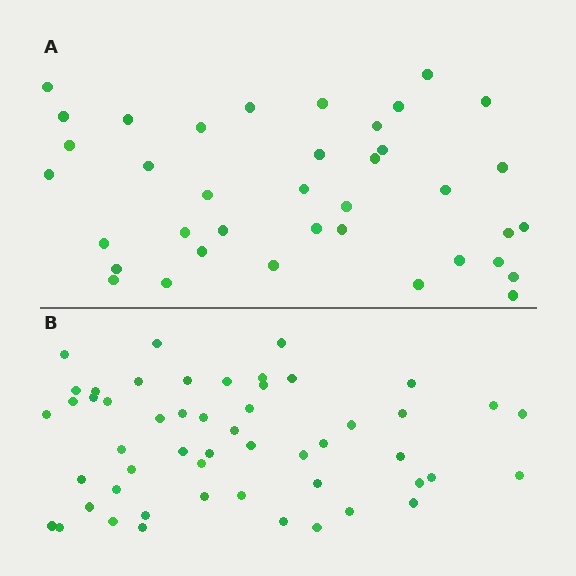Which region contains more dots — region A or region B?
Region B (the bottom region) has more dots.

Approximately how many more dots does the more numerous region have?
Region B has approximately 15 more dots than region A.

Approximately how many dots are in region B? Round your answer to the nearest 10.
About 50 dots. (The exact count is 52, which rounds to 50.)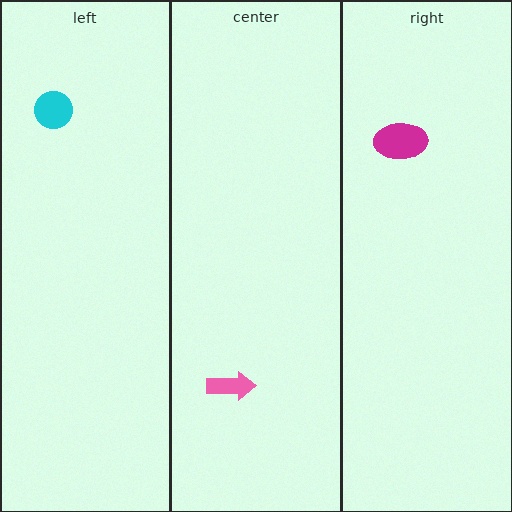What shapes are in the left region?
The cyan circle.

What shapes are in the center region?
The pink arrow.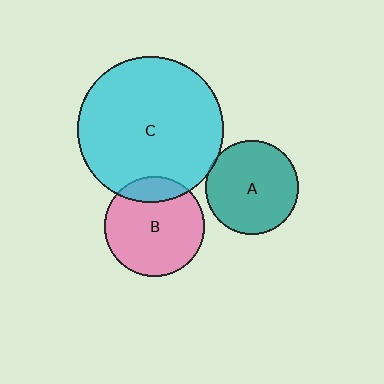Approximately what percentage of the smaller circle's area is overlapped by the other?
Approximately 5%.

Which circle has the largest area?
Circle C (cyan).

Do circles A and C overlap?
Yes.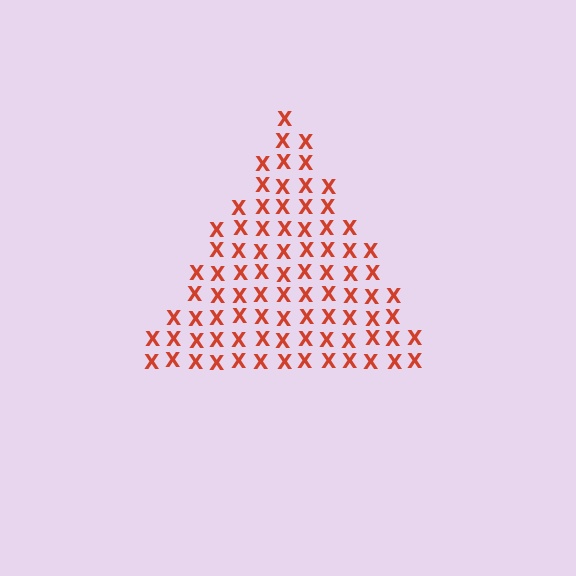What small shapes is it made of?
It is made of small letter X's.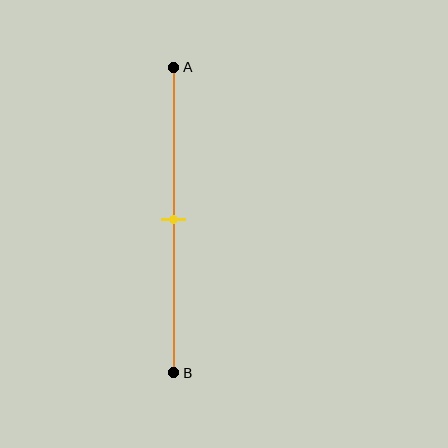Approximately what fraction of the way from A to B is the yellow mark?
The yellow mark is approximately 50% of the way from A to B.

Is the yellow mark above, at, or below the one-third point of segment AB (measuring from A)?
The yellow mark is below the one-third point of segment AB.